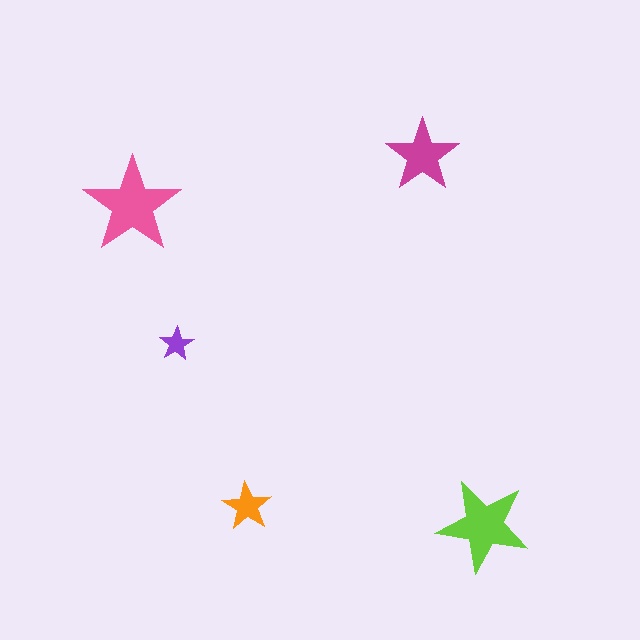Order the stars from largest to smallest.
the pink one, the lime one, the magenta one, the orange one, the purple one.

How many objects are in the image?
There are 5 objects in the image.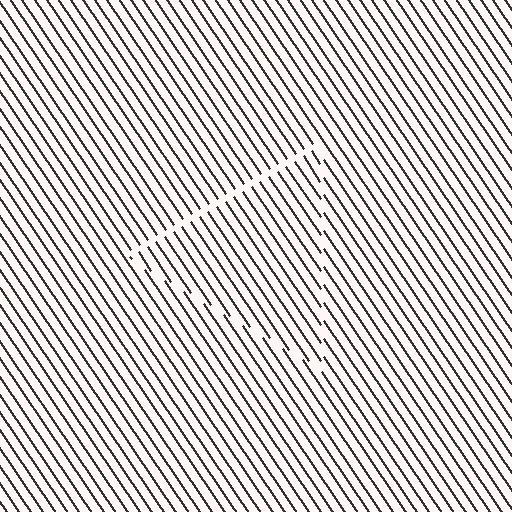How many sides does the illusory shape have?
3 sides — the line-ends trace a triangle.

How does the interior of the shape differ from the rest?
The interior of the shape contains the same grating, shifted by half a period — the contour is defined by the phase discontinuity where line-ends from the inner and outer gratings abut.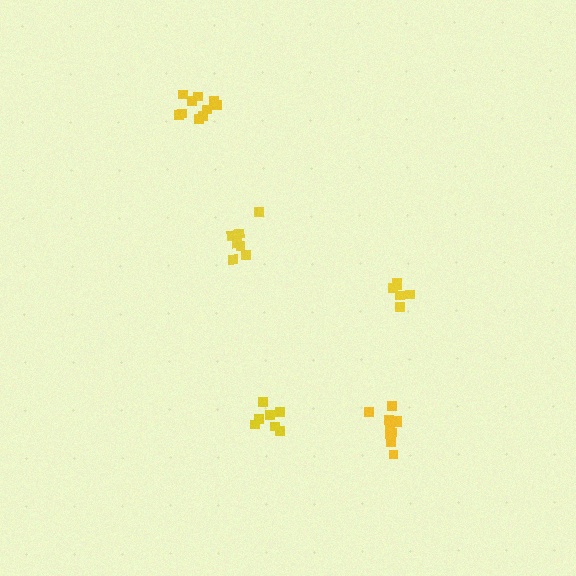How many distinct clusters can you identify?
There are 5 distinct clusters.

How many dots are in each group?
Group 1: 7 dots, Group 2: 7 dots, Group 3: 10 dots, Group 4: 6 dots, Group 5: 10 dots (40 total).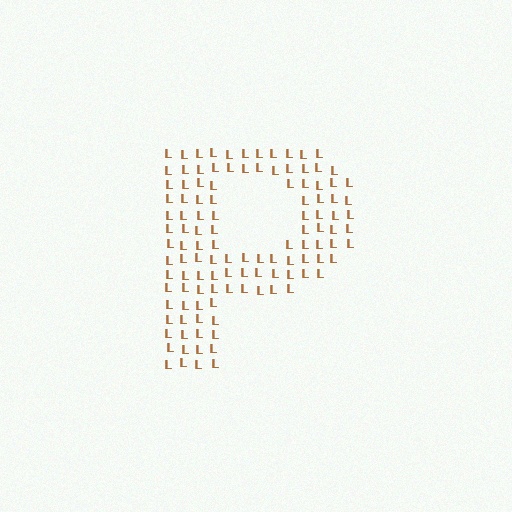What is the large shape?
The large shape is the letter P.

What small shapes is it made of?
It is made of small letter L's.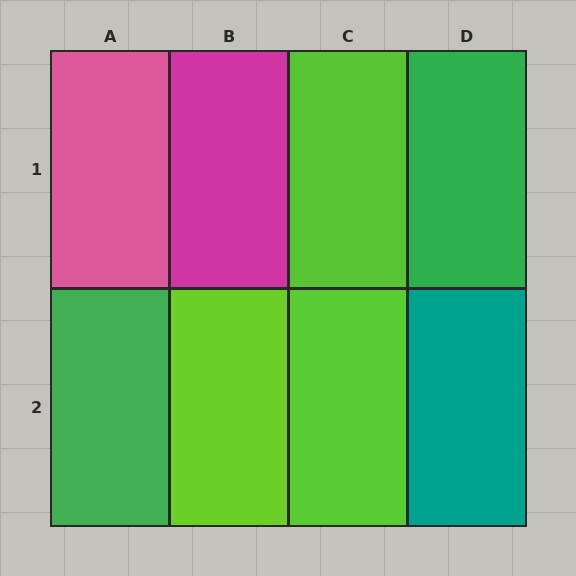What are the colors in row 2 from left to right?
Green, lime, lime, teal.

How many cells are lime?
3 cells are lime.